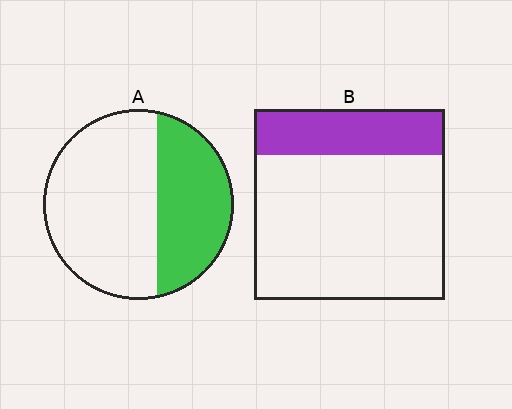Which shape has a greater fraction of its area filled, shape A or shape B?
Shape A.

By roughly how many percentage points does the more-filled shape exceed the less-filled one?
By roughly 15 percentage points (A over B).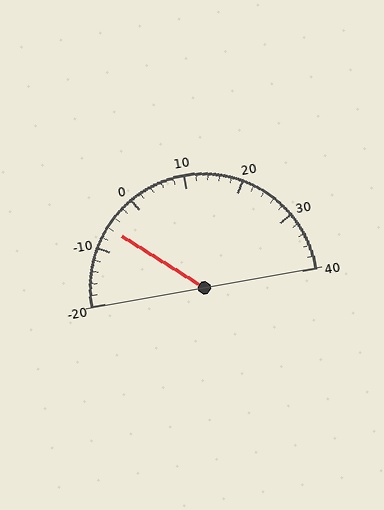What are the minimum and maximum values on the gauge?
The gauge ranges from -20 to 40.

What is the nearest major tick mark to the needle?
The nearest major tick mark is -10.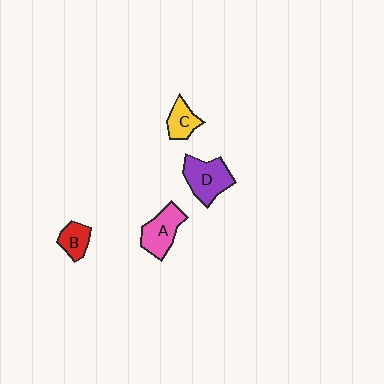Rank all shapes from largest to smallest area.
From largest to smallest: D (purple), A (pink), C (yellow), B (red).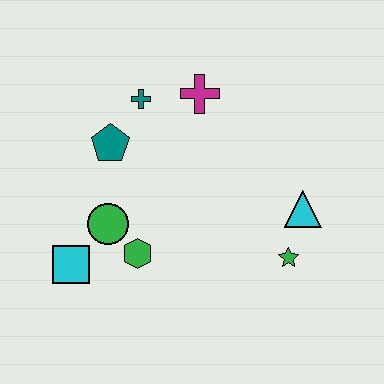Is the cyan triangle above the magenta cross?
No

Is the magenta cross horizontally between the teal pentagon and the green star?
Yes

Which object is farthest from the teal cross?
The green star is farthest from the teal cross.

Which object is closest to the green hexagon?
The green circle is closest to the green hexagon.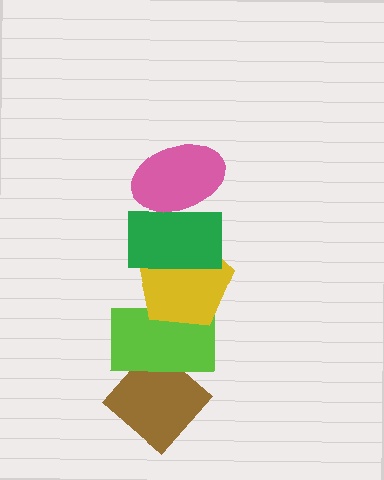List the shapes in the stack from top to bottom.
From top to bottom: the pink ellipse, the green rectangle, the yellow pentagon, the lime rectangle, the brown diamond.